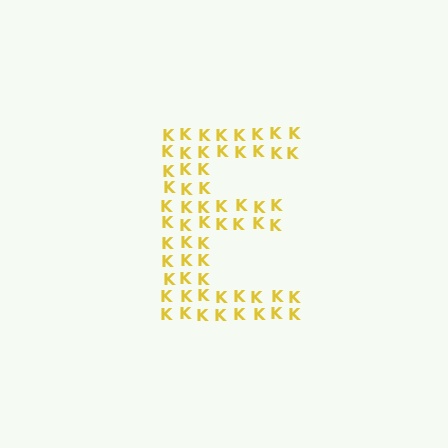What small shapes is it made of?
It is made of small letter K's.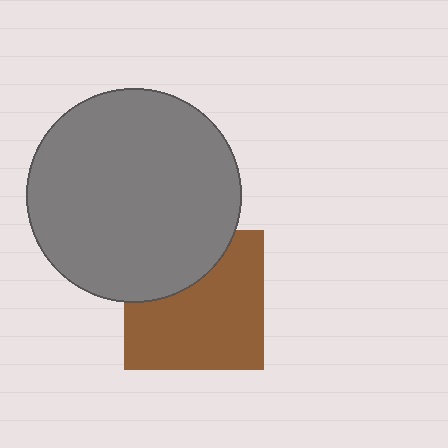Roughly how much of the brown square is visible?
Most of it is visible (roughly 68%).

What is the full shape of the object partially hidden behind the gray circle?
The partially hidden object is a brown square.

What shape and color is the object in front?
The object in front is a gray circle.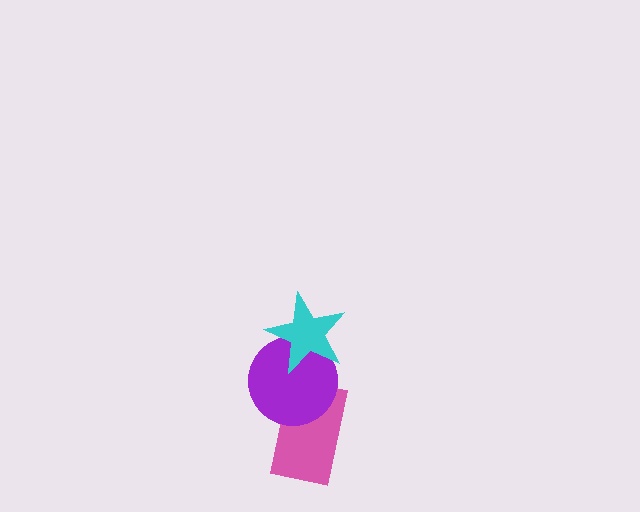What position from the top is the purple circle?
The purple circle is 2nd from the top.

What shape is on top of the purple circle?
The cyan star is on top of the purple circle.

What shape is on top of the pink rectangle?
The purple circle is on top of the pink rectangle.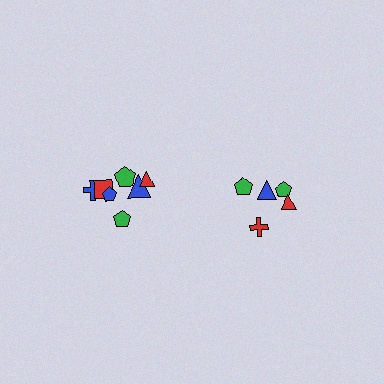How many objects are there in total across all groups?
There are 12 objects.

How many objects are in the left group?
There are 7 objects.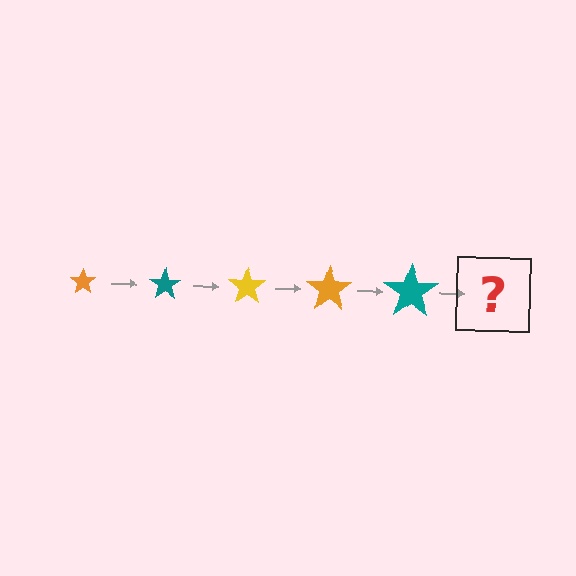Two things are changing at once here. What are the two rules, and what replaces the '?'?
The two rules are that the star grows larger each step and the color cycles through orange, teal, and yellow. The '?' should be a yellow star, larger than the previous one.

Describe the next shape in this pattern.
It should be a yellow star, larger than the previous one.